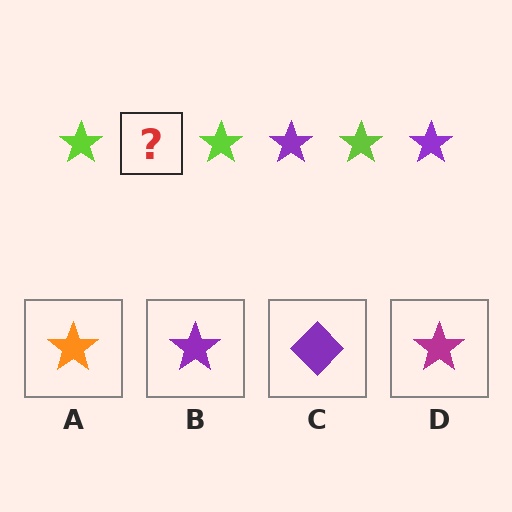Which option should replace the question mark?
Option B.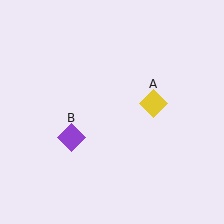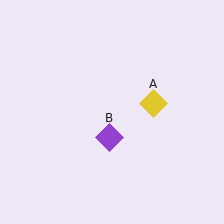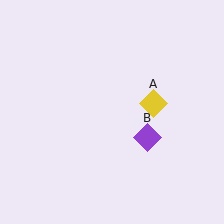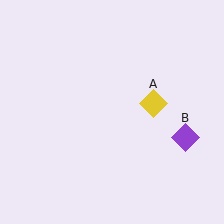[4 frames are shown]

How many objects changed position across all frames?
1 object changed position: purple diamond (object B).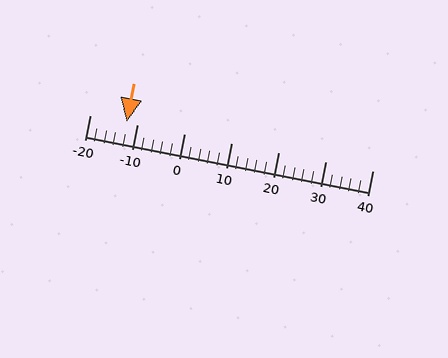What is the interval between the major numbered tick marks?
The major tick marks are spaced 10 units apart.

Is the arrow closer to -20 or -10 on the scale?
The arrow is closer to -10.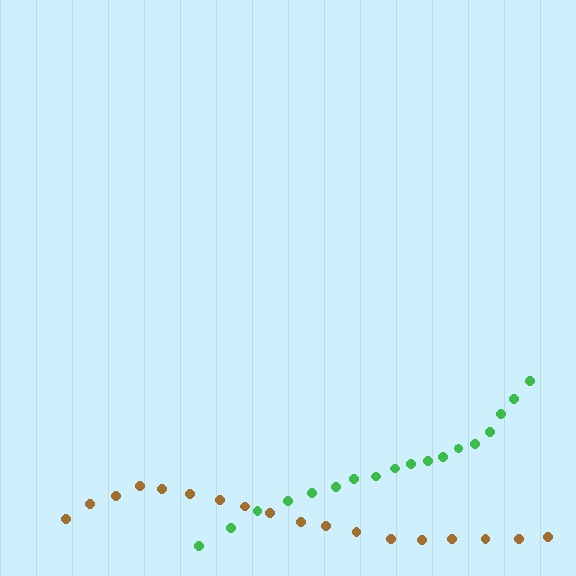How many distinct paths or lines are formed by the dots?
There are 2 distinct paths.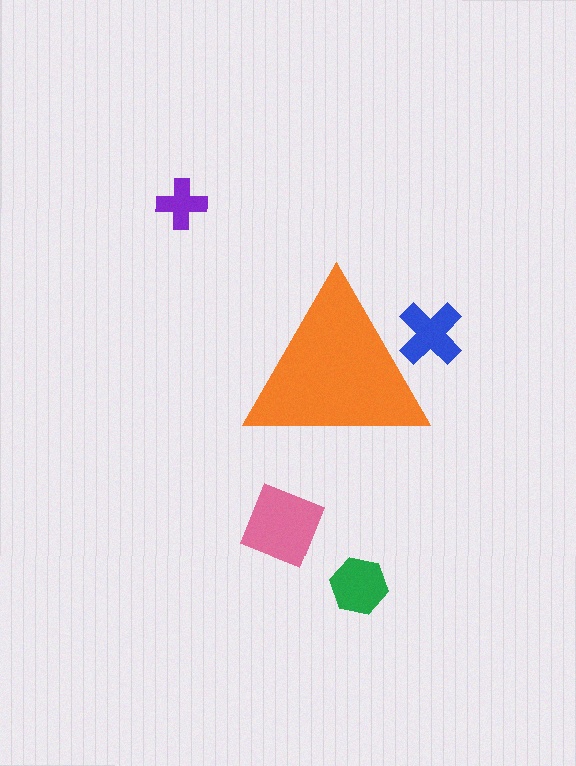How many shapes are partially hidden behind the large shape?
1 shape is partially hidden.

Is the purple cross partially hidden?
No, the purple cross is fully visible.